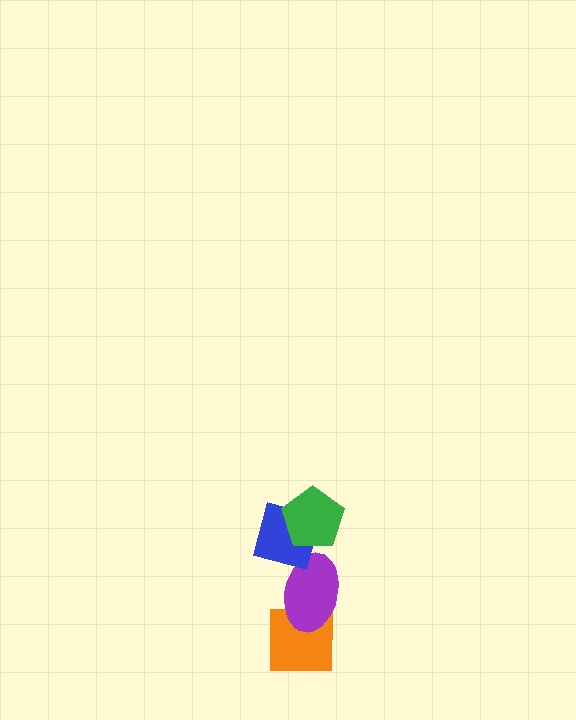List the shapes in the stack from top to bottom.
From top to bottom: the green pentagon, the blue square, the purple ellipse, the orange square.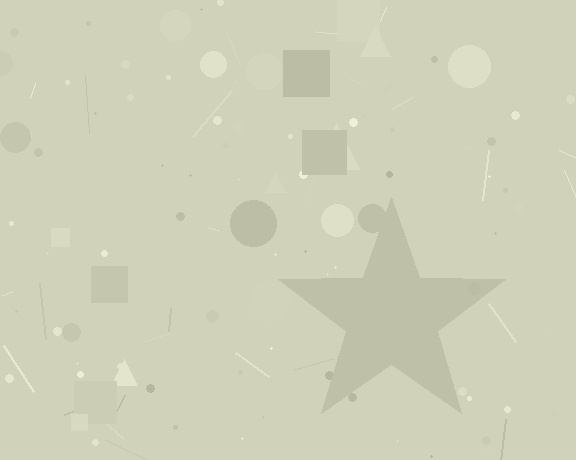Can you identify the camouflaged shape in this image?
The camouflaged shape is a star.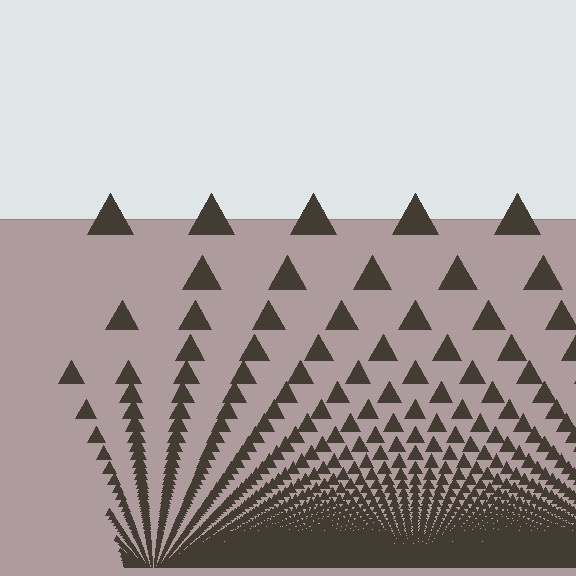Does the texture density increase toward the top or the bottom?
Density increases toward the bottom.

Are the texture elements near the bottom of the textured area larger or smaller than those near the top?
Smaller. The gradient is inverted — elements near the bottom are smaller and denser.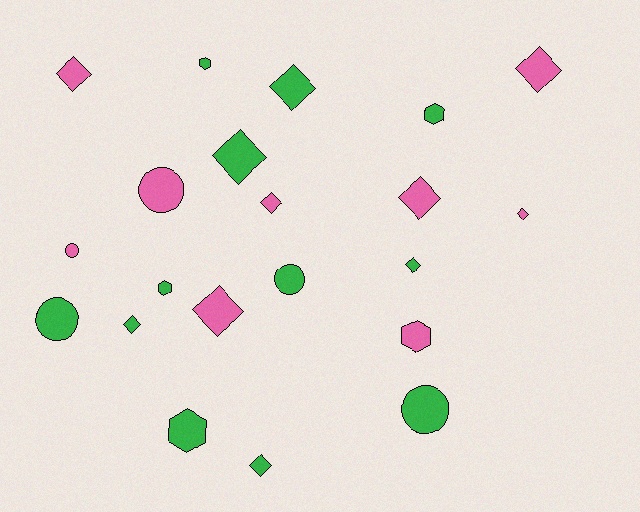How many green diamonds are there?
There are 5 green diamonds.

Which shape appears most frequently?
Diamond, with 11 objects.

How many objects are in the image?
There are 21 objects.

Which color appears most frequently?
Green, with 12 objects.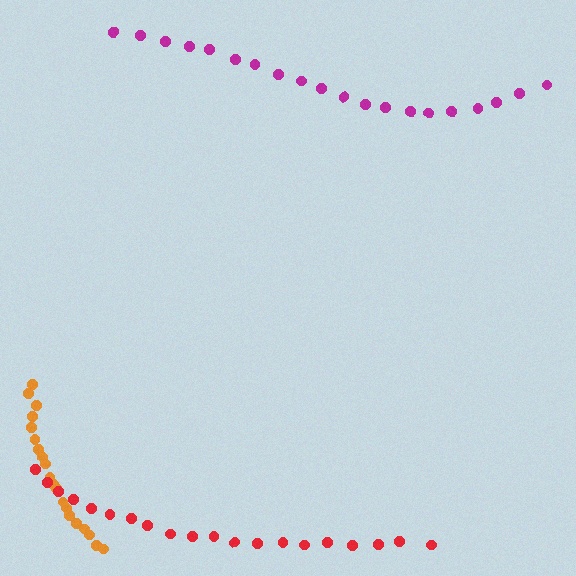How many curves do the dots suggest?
There are 3 distinct paths.